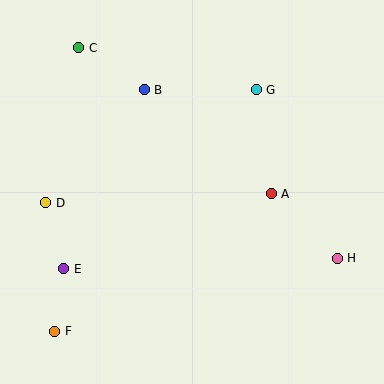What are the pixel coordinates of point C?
Point C is at (79, 48).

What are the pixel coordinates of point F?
Point F is at (55, 331).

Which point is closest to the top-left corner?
Point C is closest to the top-left corner.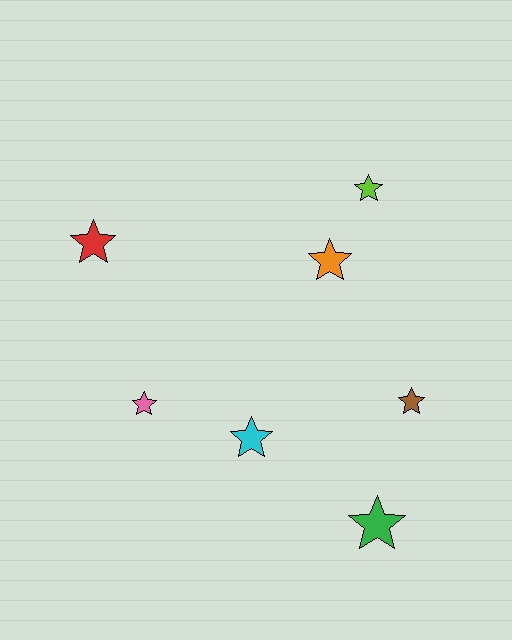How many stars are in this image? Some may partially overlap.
There are 7 stars.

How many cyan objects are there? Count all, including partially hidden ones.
There is 1 cyan object.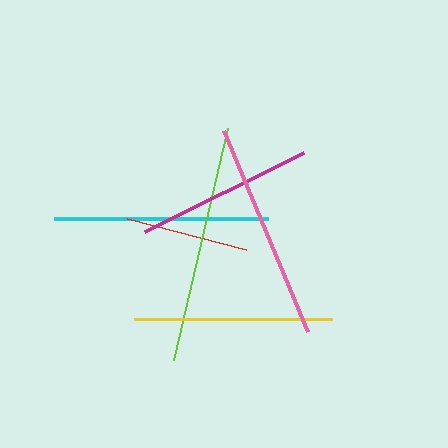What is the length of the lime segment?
The lime segment is approximately 238 pixels long.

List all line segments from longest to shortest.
From longest to shortest: lime, pink, cyan, yellow, magenta, red.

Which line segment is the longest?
The lime line is the longest at approximately 238 pixels.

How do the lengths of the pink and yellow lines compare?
The pink and yellow lines are approximately the same length.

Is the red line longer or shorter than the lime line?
The lime line is longer than the red line.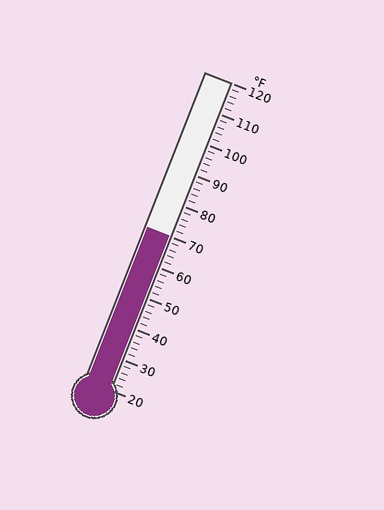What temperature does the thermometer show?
The thermometer shows approximately 70°F.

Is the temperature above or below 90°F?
The temperature is below 90°F.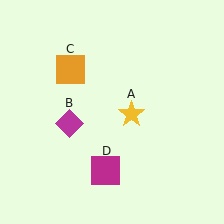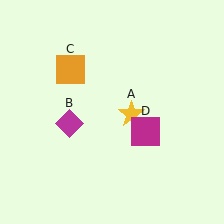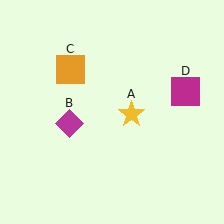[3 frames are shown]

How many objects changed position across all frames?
1 object changed position: magenta square (object D).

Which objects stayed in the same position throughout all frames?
Yellow star (object A) and magenta diamond (object B) and orange square (object C) remained stationary.